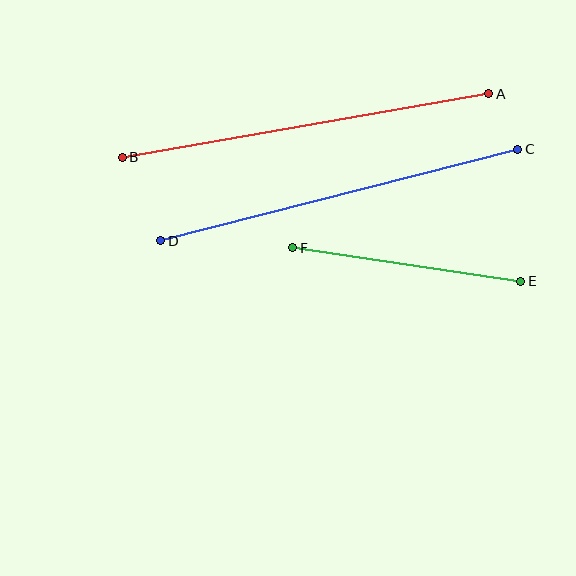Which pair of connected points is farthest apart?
Points A and B are farthest apart.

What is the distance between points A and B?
The distance is approximately 372 pixels.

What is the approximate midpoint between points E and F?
The midpoint is at approximately (407, 265) pixels.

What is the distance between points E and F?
The distance is approximately 231 pixels.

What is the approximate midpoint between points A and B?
The midpoint is at approximately (306, 125) pixels.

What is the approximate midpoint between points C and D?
The midpoint is at approximately (339, 195) pixels.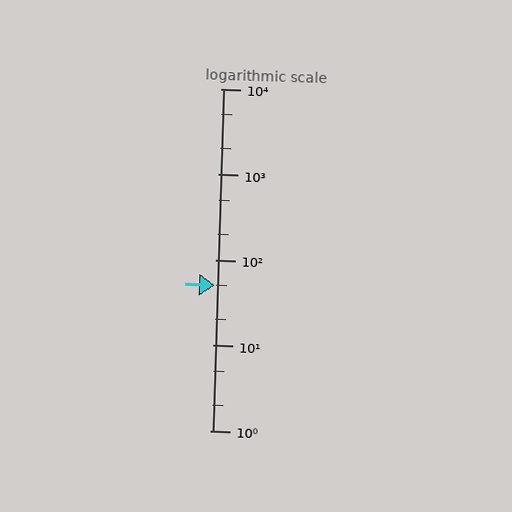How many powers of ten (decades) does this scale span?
The scale spans 4 decades, from 1 to 10000.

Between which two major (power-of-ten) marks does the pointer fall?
The pointer is between 10 and 100.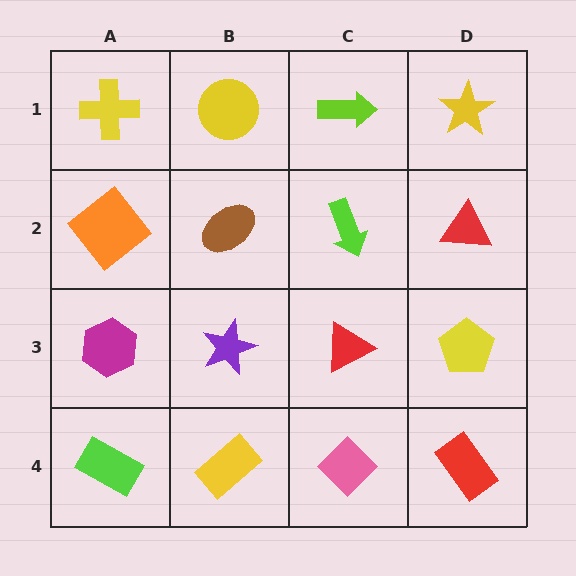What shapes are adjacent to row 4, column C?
A red triangle (row 3, column C), a yellow rectangle (row 4, column B), a red rectangle (row 4, column D).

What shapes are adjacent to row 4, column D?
A yellow pentagon (row 3, column D), a pink diamond (row 4, column C).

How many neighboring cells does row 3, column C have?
4.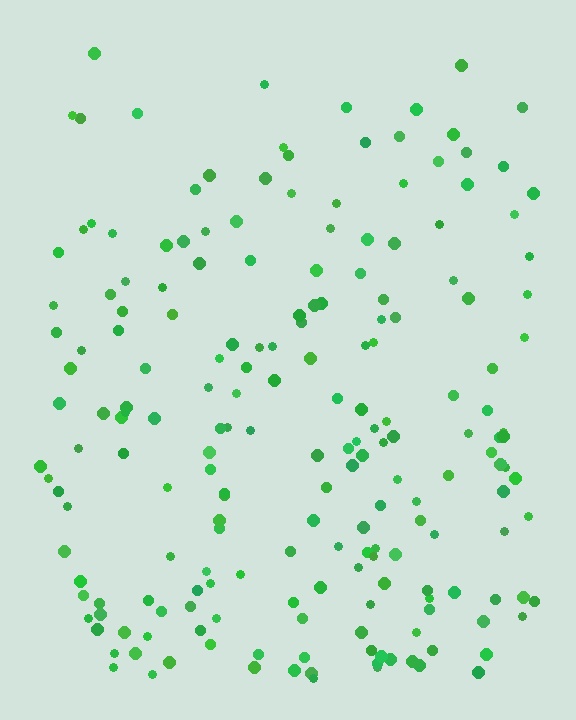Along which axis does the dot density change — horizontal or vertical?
Vertical.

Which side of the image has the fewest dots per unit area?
The top.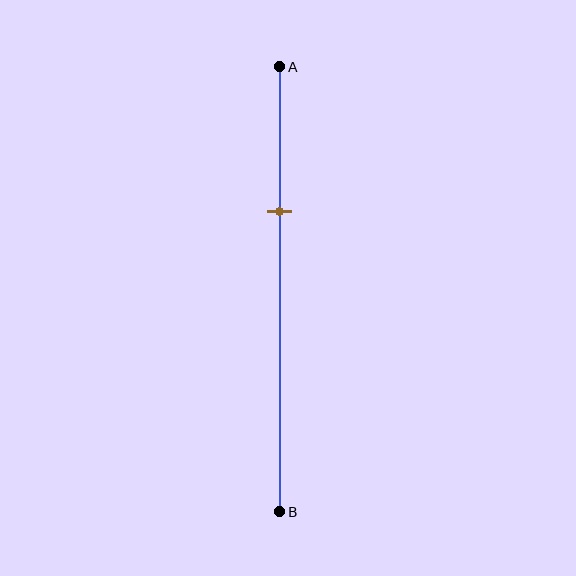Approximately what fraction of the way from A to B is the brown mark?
The brown mark is approximately 30% of the way from A to B.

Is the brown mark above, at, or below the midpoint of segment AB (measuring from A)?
The brown mark is above the midpoint of segment AB.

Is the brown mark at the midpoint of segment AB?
No, the mark is at about 30% from A, not at the 50% midpoint.